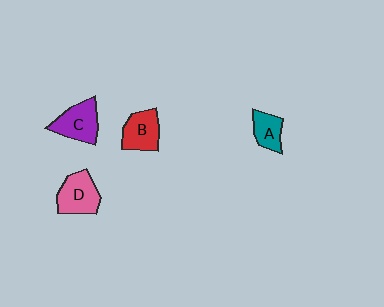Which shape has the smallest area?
Shape A (teal).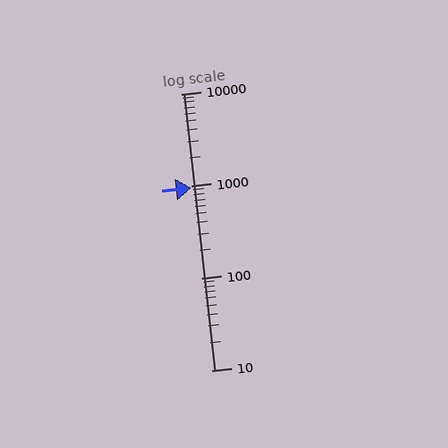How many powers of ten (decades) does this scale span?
The scale spans 3 decades, from 10 to 10000.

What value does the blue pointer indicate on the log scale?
The pointer indicates approximately 950.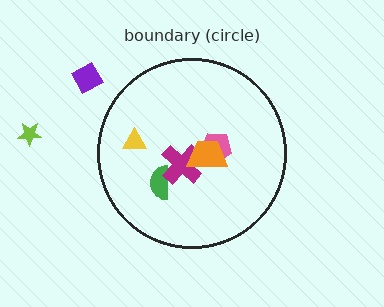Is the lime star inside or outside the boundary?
Outside.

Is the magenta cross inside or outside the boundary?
Inside.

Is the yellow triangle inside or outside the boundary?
Inside.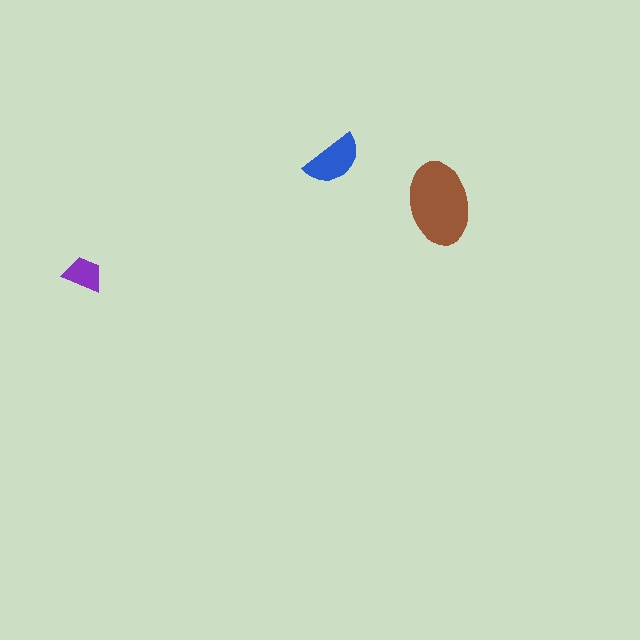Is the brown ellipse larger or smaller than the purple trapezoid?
Larger.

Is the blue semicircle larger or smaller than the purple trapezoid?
Larger.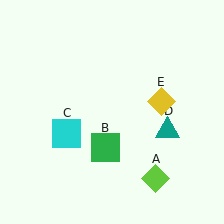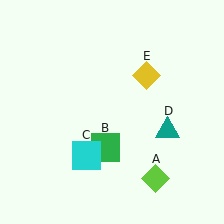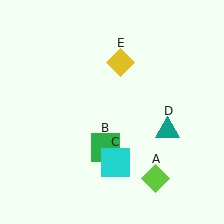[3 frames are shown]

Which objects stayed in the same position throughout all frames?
Lime diamond (object A) and green square (object B) and teal triangle (object D) remained stationary.